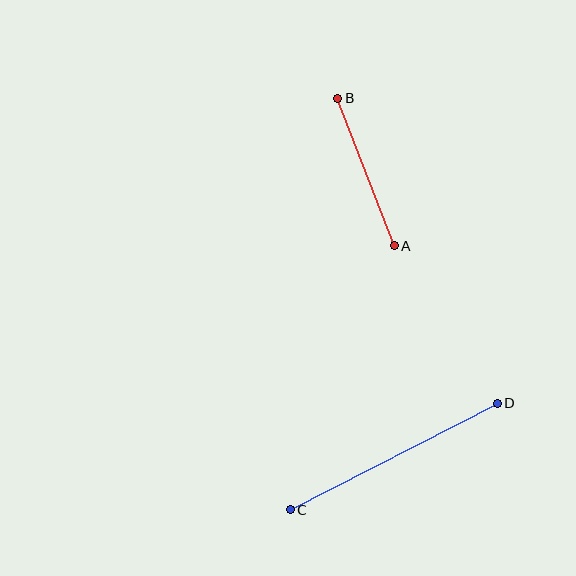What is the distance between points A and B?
The distance is approximately 158 pixels.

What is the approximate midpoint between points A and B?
The midpoint is at approximately (366, 172) pixels.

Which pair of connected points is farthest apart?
Points C and D are farthest apart.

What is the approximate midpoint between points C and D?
The midpoint is at approximately (394, 456) pixels.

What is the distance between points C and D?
The distance is approximately 233 pixels.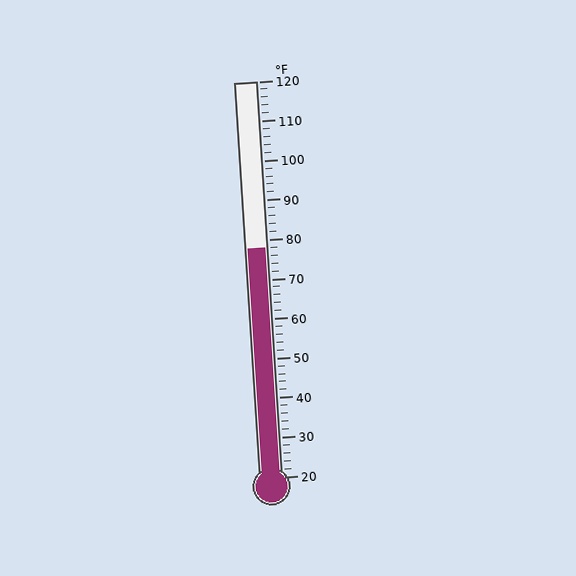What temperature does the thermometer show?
The thermometer shows approximately 78°F.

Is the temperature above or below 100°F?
The temperature is below 100°F.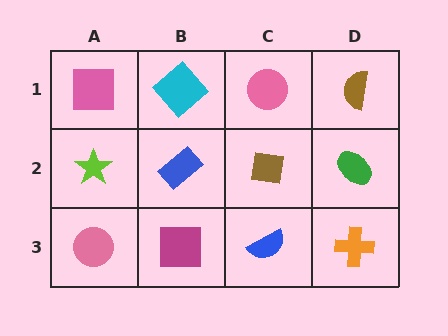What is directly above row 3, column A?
A lime star.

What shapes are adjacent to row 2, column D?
A brown semicircle (row 1, column D), an orange cross (row 3, column D), a brown square (row 2, column C).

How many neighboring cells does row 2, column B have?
4.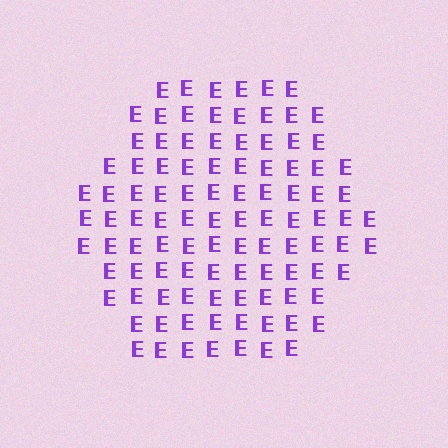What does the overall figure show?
The overall figure shows a hexagon.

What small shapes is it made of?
It is made of small letter E's.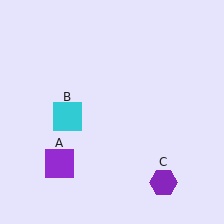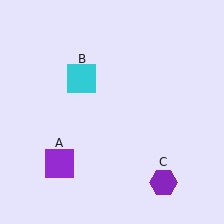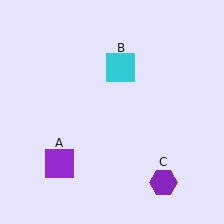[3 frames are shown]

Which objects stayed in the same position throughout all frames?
Purple square (object A) and purple hexagon (object C) remained stationary.